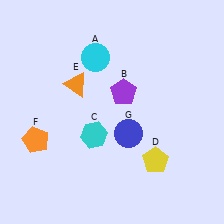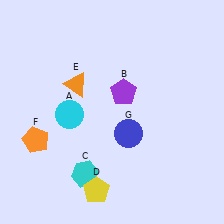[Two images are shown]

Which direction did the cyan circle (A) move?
The cyan circle (A) moved down.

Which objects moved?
The objects that moved are: the cyan circle (A), the cyan hexagon (C), the yellow pentagon (D).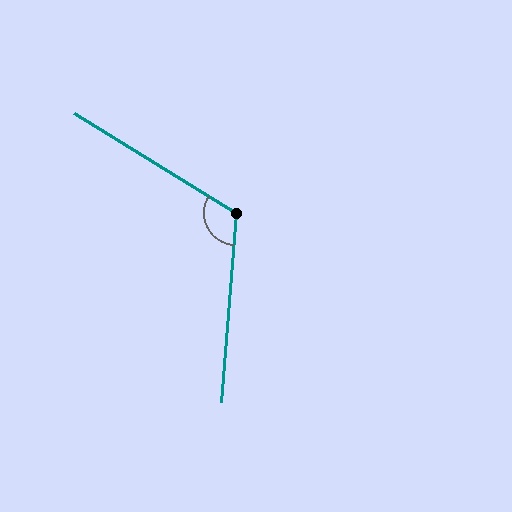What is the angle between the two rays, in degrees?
Approximately 117 degrees.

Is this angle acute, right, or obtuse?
It is obtuse.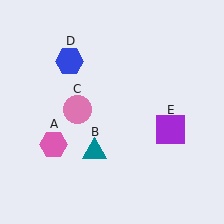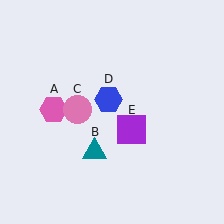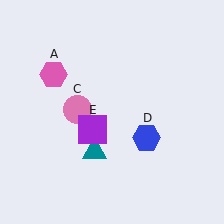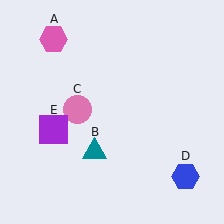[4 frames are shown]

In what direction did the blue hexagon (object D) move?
The blue hexagon (object D) moved down and to the right.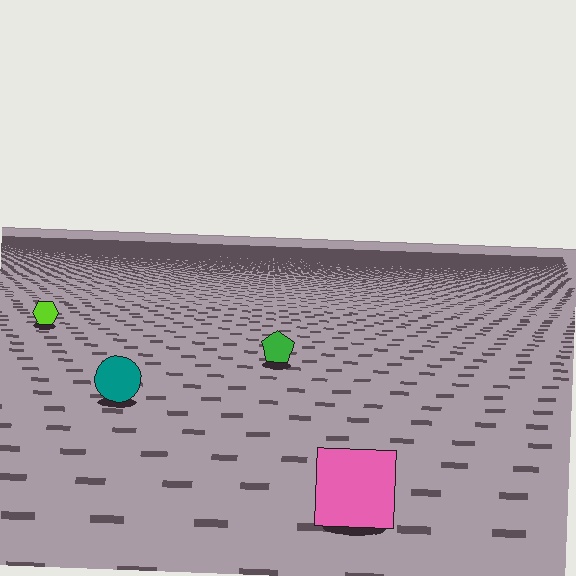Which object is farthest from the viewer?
The lime hexagon is farthest from the viewer. It appears smaller and the ground texture around it is denser.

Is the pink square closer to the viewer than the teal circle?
Yes. The pink square is closer — you can tell from the texture gradient: the ground texture is coarser near it.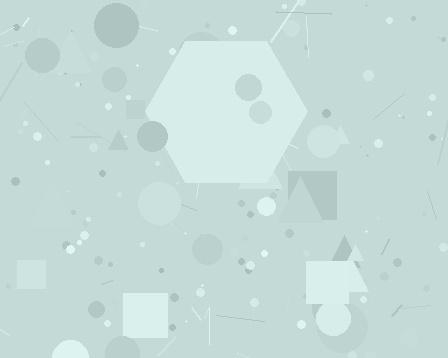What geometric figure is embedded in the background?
A hexagon is embedded in the background.